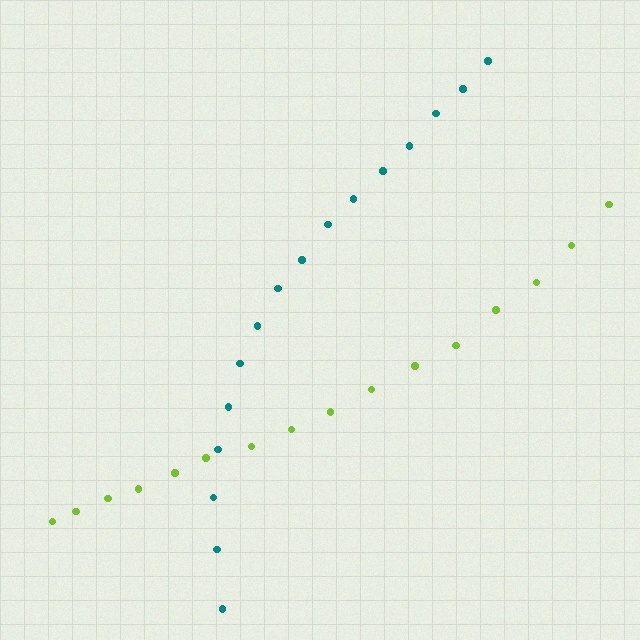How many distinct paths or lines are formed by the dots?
There are 2 distinct paths.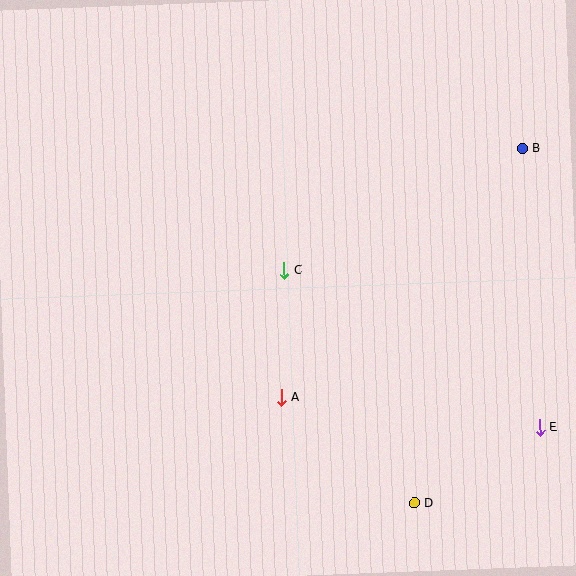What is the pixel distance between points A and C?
The distance between A and C is 127 pixels.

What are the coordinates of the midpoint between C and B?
The midpoint between C and B is at (403, 209).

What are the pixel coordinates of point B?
Point B is at (522, 148).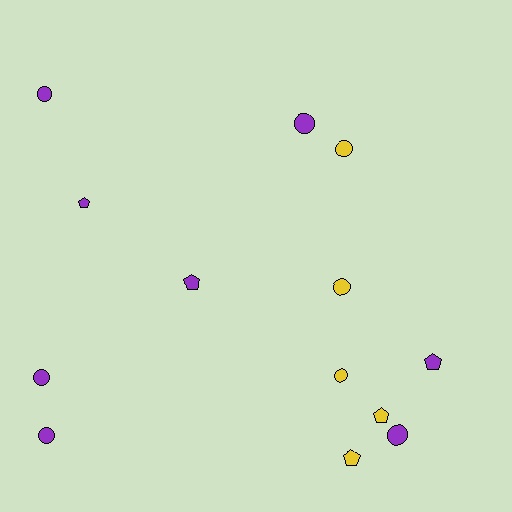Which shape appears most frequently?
Circle, with 8 objects.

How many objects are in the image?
There are 13 objects.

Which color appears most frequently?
Purple, with 8 objects.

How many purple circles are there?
There are 5 purple circles.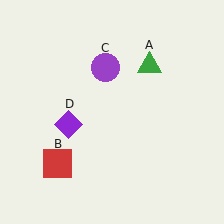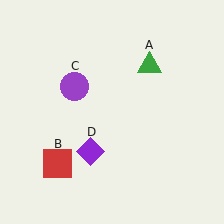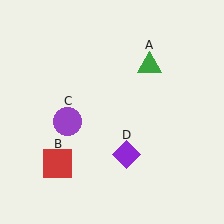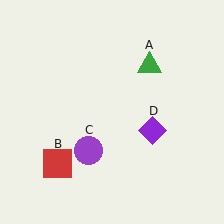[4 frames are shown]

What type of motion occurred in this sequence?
The purple circle (object C), purple diamond (object D) rotated counterclockwise around the center of the scene.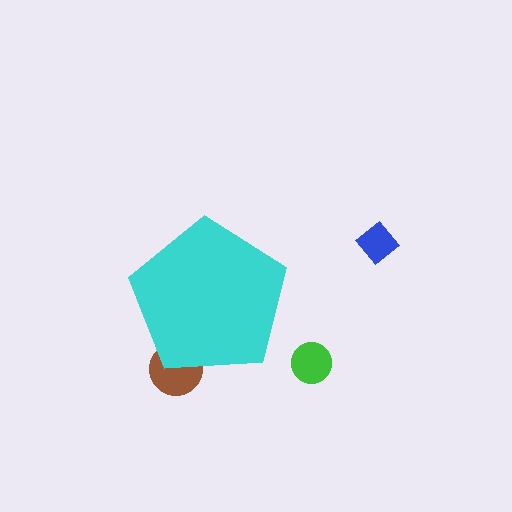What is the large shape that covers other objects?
A cyan pentagon.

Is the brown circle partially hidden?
Yes, the brown circle is partially hidden behind the cyan pentagon.